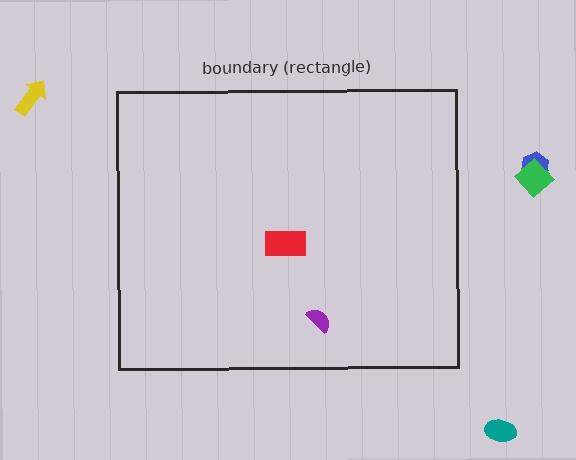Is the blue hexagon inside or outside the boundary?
Outside.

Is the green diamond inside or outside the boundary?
Outside.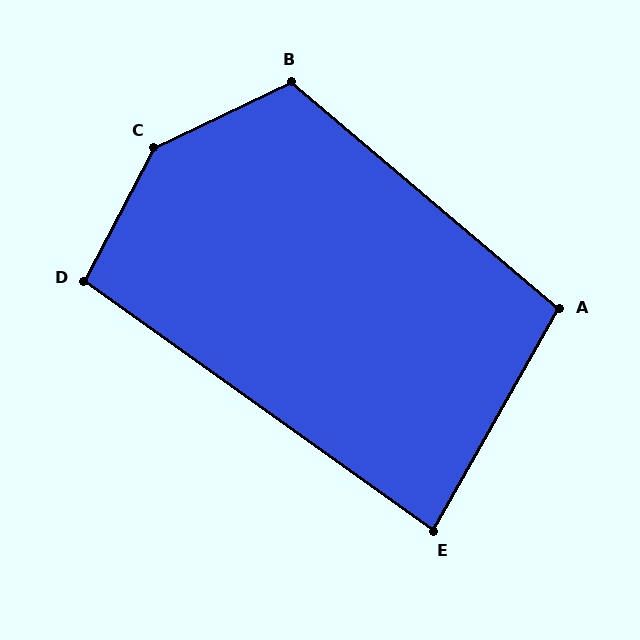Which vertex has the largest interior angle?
C, at approximately 143 degrees.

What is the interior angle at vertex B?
Approximately 114 degrees (obtuse).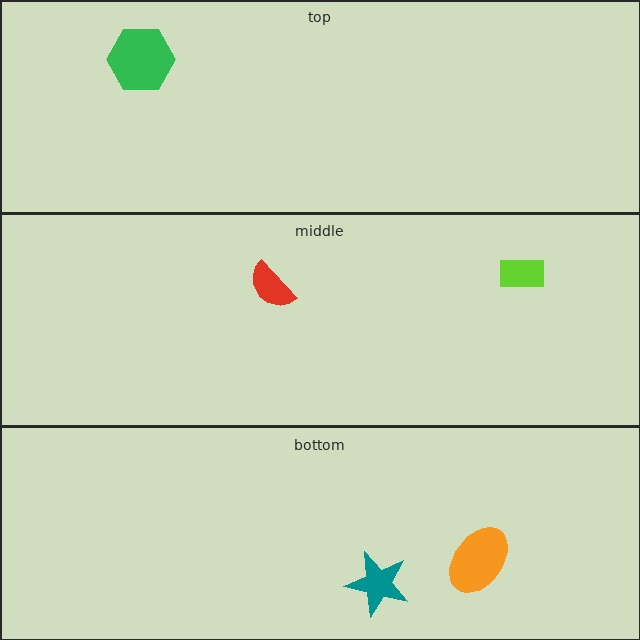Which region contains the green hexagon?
The top region.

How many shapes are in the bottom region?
2.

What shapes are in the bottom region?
The orange ellipse, the teal star.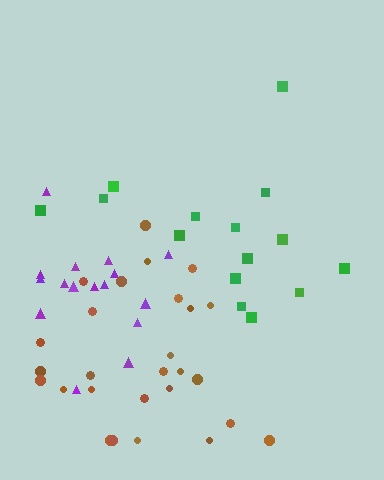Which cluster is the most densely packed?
Brown.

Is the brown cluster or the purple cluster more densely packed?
Brown.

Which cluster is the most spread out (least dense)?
Green.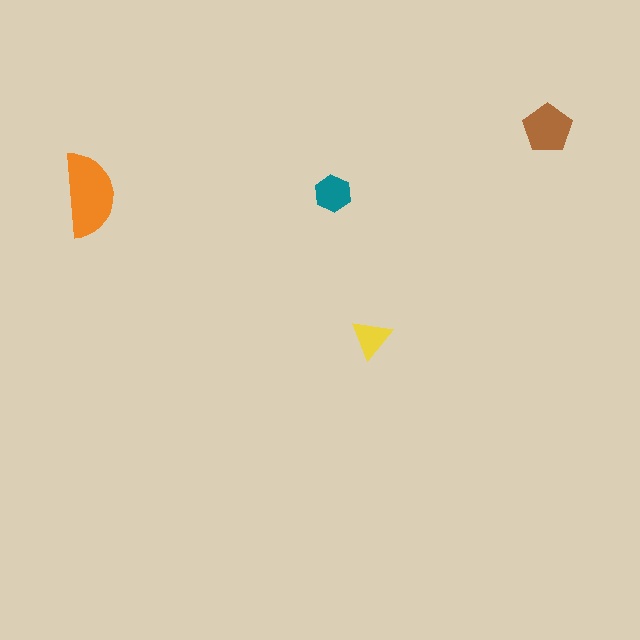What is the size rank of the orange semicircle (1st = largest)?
1st.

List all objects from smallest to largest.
The yellow triangle, the teal hexagon, the brown pentagon, the orange semicircle.